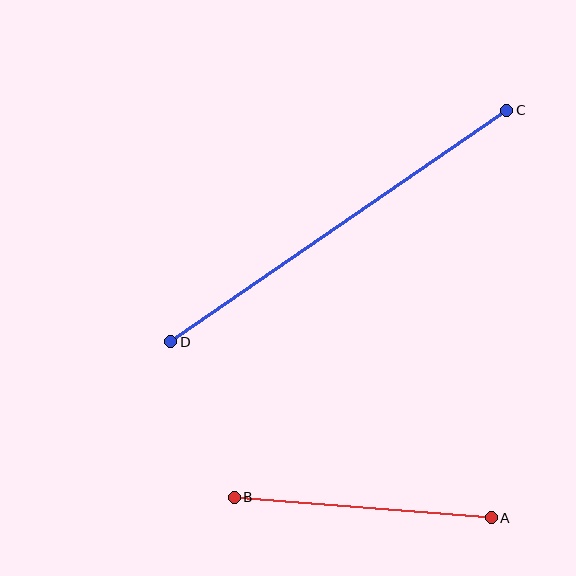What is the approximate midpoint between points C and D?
The midpoint is at approximately (339, 226) pixels.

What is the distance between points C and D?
The distance is approximately 408 pixels.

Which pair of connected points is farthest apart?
Points C and D are farthest apart.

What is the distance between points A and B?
The distance is approximately 258 pixels.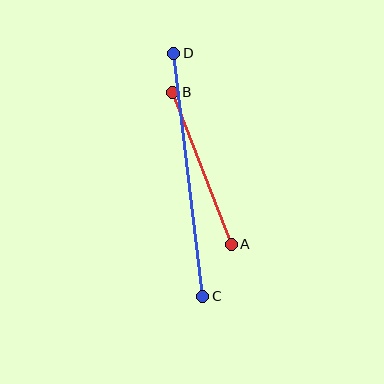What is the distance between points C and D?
The distance is approximately 245 pixels.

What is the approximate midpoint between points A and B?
The midpoint is at approximately (202, 168) pixels.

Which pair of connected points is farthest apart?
Points C and D are farthest apart.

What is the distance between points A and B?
The distance is approximately 163 pixels.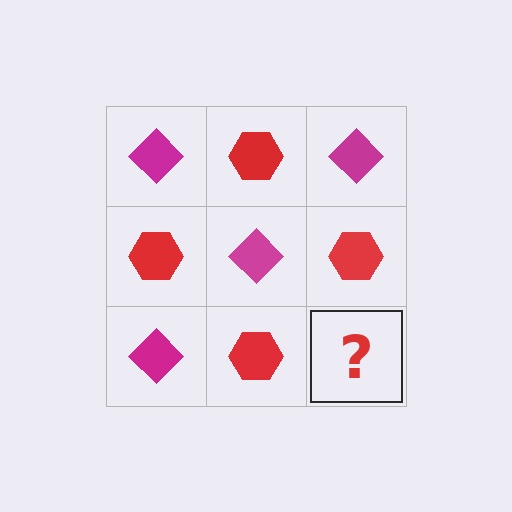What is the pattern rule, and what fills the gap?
The rule is that it alternates magenta diamond and red hexagon in a checkerboard pattern. The gap should be filled with a magenta diamond.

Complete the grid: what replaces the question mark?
The question mark should be replaced with a magenta diamond.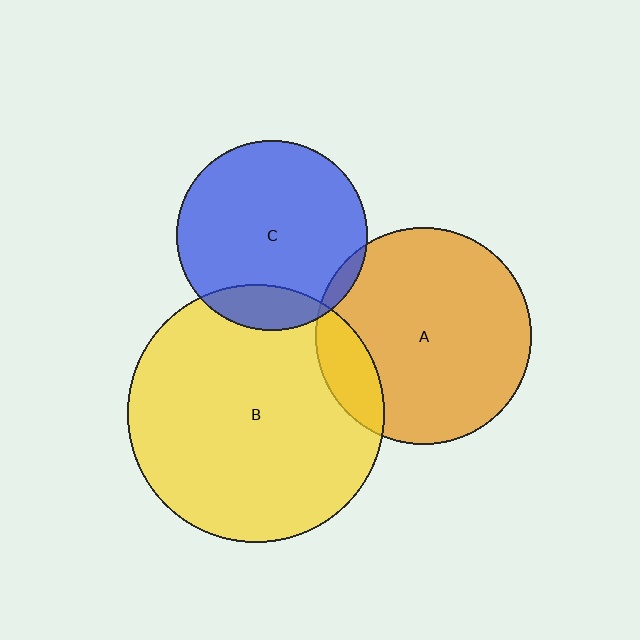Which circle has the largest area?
Circle B (yellow).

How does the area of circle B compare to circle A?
Approximately 1.4 times.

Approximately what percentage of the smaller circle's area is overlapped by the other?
Approximately 5%.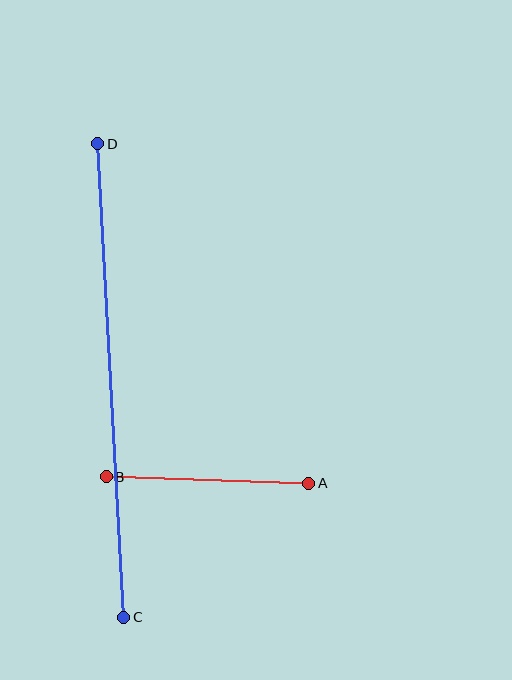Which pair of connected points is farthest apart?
Points C and D are farthest apart.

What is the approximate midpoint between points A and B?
The midpoint is at approximately (208, 480) pixels.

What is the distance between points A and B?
The distance is approximately 203 pixels.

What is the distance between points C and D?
The distance is approximately 475 pixels.